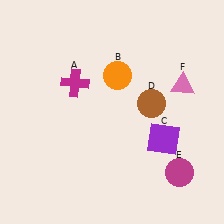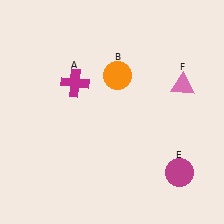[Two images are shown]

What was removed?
The brown circle (D), the purple square (C) were removed in Image 2.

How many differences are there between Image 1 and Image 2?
There are 2 differences between the two images.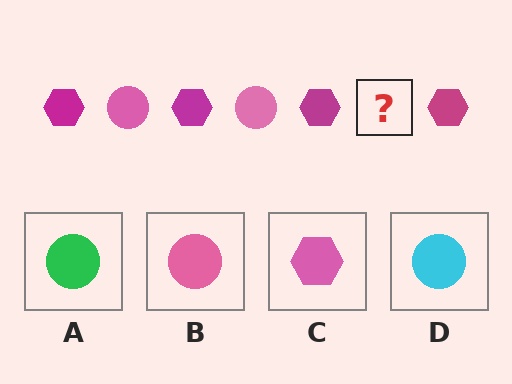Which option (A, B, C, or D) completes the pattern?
B.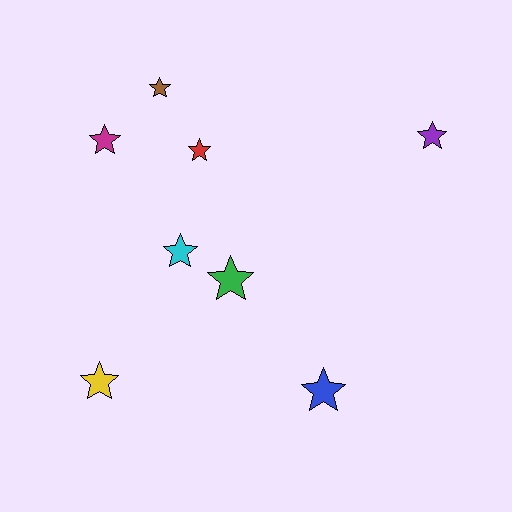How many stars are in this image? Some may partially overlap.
There are 8 stars.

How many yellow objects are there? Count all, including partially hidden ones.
There is 1 yellow object.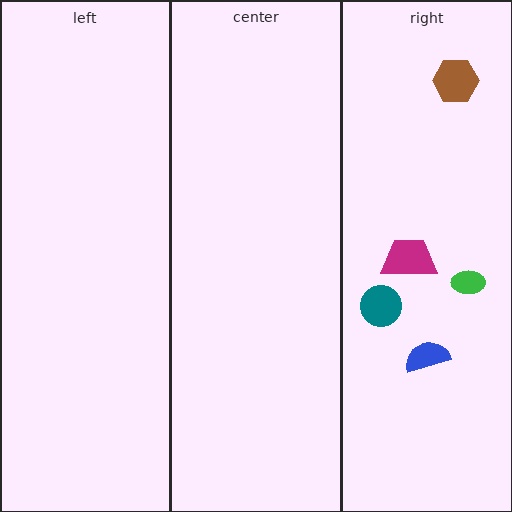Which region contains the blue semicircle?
The right region.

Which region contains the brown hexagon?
The right region.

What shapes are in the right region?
The green ellipse, the magenta trapezoid, the blue semicircle, the teal circle, the brown hexagon.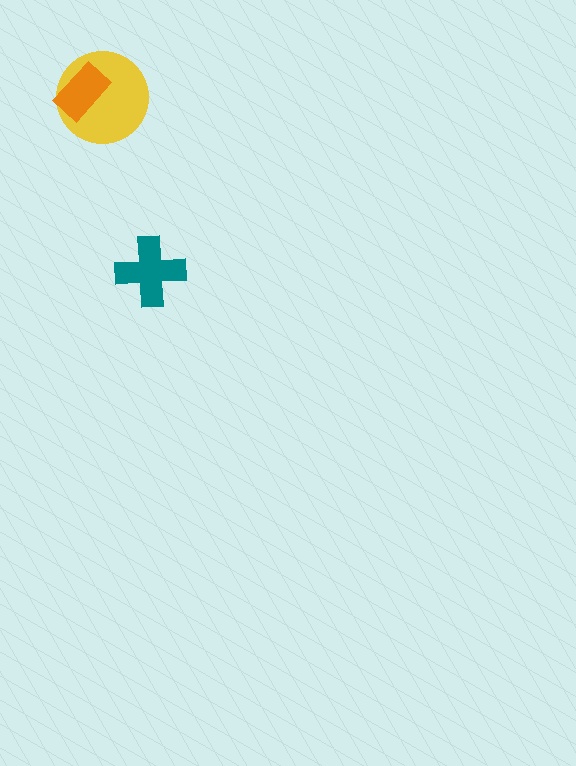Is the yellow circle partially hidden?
Yes, it is partially covered by another shape.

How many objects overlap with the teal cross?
0 objects overlap with the teal cross.